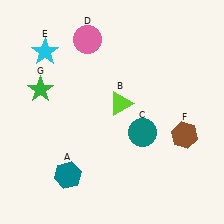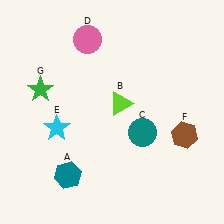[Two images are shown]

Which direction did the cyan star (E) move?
The cyan star (E) moved down.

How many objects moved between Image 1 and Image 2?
1 object moved between the two images.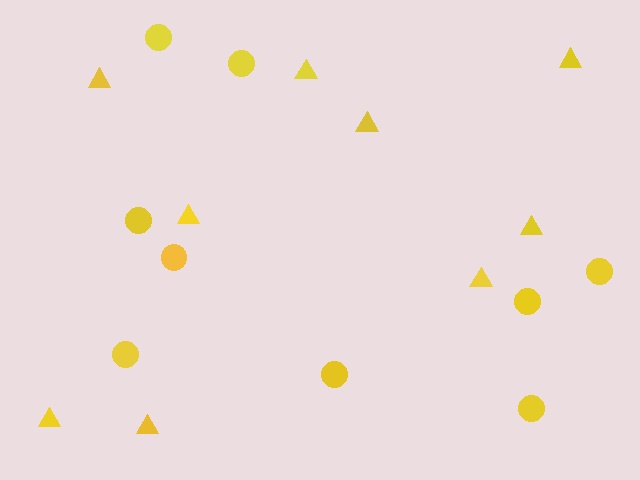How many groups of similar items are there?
There are 2 groups: one group of circles (9) and one group of triangles (9).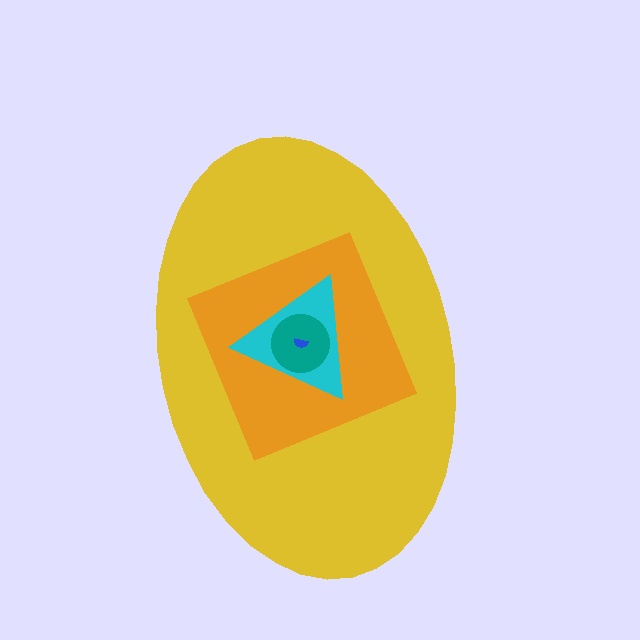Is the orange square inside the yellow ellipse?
Yes.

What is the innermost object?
The blue semicircle.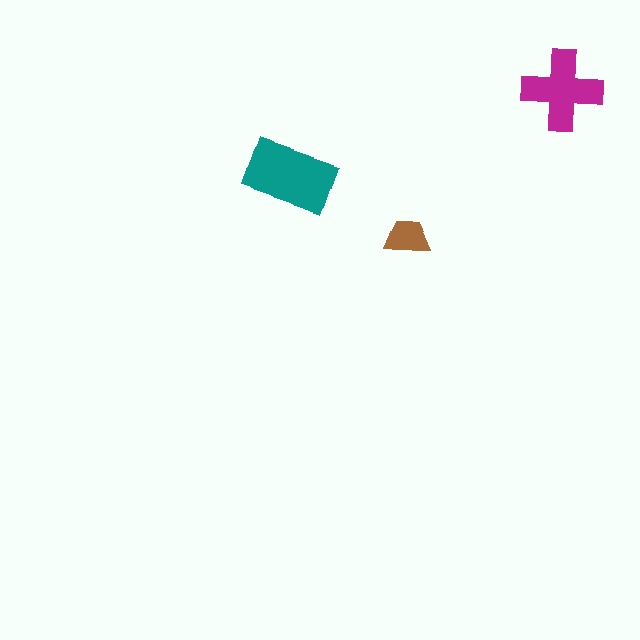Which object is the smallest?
The brown trapezoid.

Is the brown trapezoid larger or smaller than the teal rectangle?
Smaller.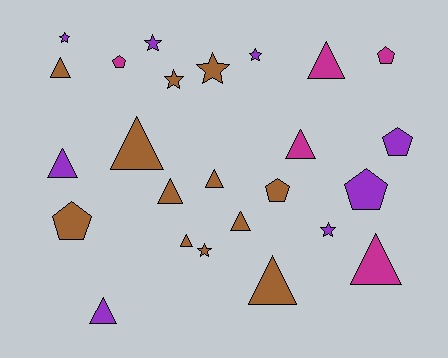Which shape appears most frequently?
Triangle, with 12 objects.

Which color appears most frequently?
Brown, with 12 objects.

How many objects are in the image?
There are 25 objects.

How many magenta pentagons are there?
There are 2 magenta pentagons.